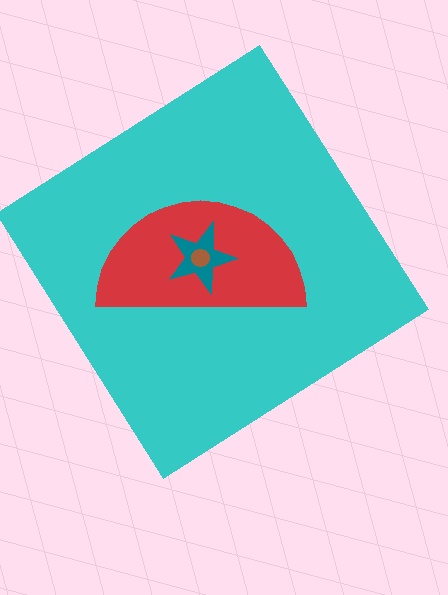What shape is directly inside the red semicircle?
The teal star.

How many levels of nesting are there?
4.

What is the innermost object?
The brown circle.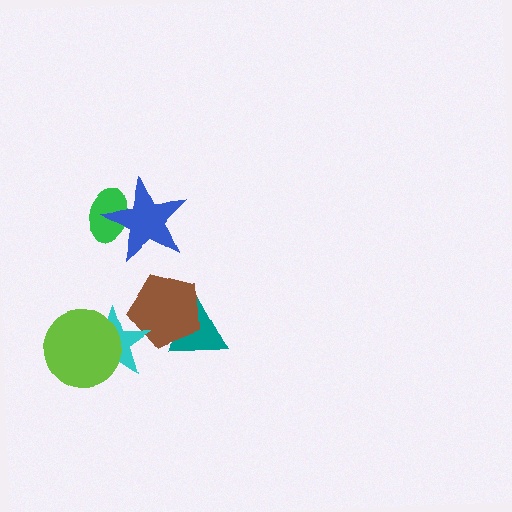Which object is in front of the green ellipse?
The blue star is in front of the green ellipse.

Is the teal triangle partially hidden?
Yes, it is partially covered by another shape.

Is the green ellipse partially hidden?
Yes, it is partially covered by another shape.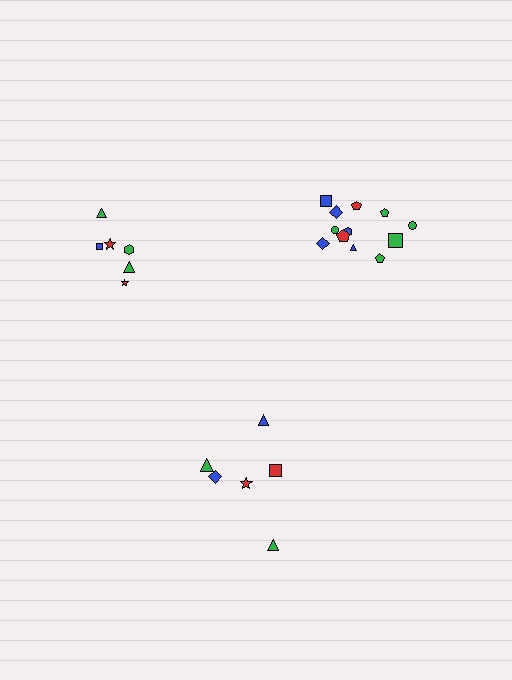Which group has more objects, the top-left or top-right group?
The top-right group.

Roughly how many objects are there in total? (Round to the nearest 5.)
Roughly 25 objects in total.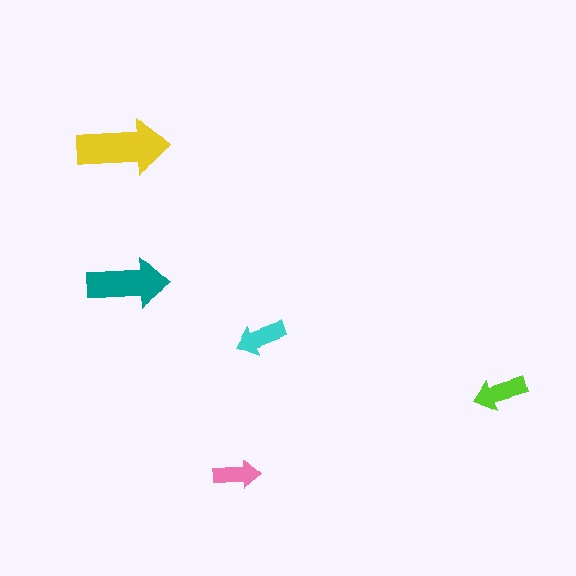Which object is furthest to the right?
The lime arrow is rightmost.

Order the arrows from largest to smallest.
the yellow one, the teal one, the lime one, the cyan one, the pink one.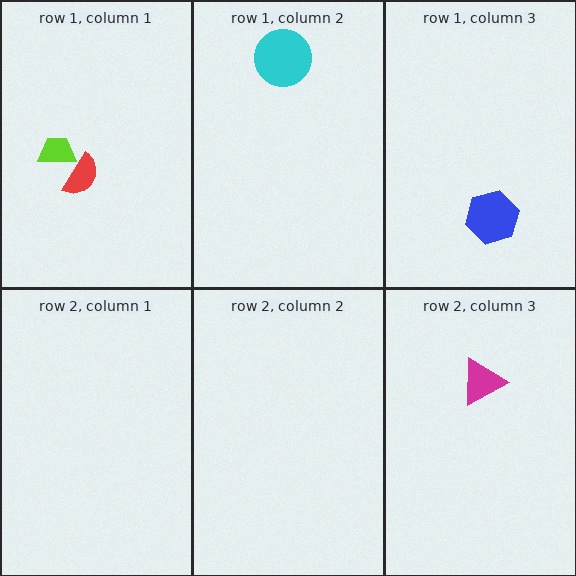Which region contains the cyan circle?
The row 1, column 2 region.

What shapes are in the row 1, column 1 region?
The red semicircle, the lime trapezoid.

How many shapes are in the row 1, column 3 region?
1.